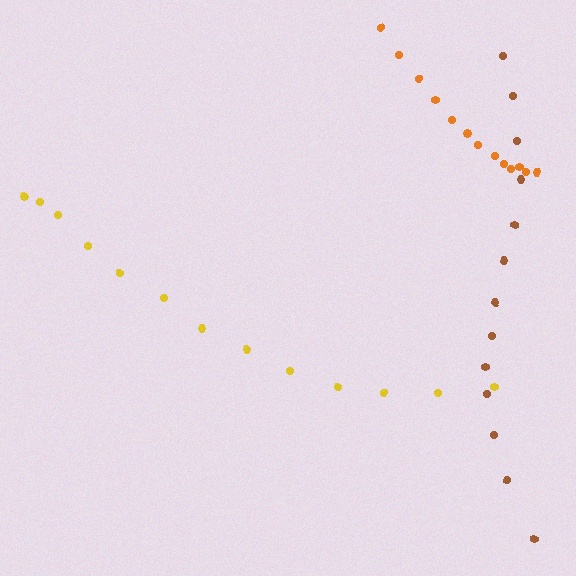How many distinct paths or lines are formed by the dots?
There are 3 distinct paths.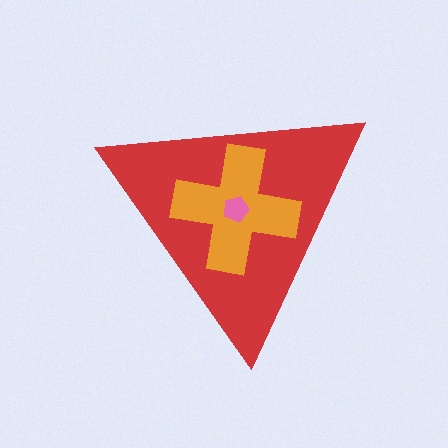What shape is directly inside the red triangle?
The orange cross.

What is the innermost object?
The pink pentagon.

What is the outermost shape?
The red triangle.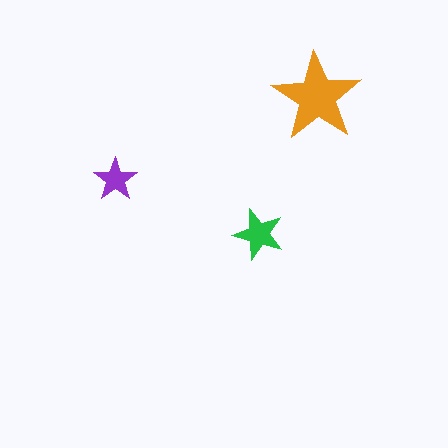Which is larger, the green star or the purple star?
The green one.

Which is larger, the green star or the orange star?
The orange one.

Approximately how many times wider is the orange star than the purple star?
About 2 times wider.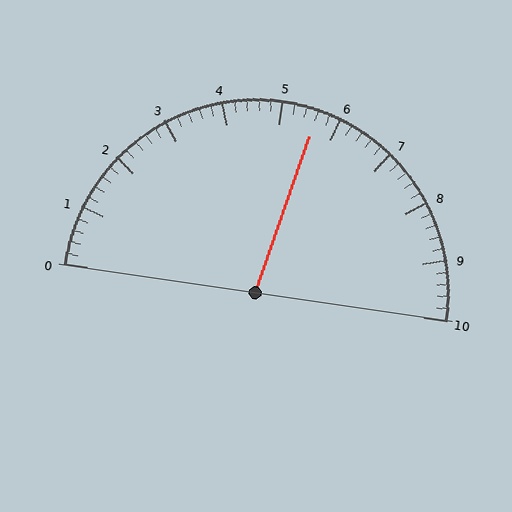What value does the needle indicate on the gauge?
The needle indicates approximately 5.6.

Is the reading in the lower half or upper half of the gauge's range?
The reading is in the upper half of the range (0 to 10).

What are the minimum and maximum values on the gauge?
The gauge ranges from 0 to 10.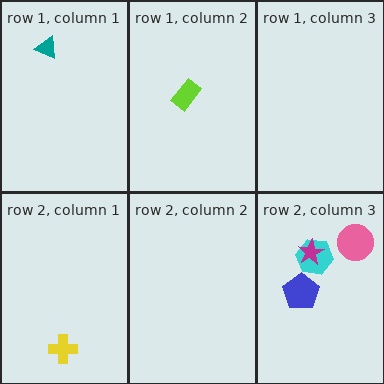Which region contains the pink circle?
The row 2, column 3 region.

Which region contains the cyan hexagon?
The row 2, column 3 region.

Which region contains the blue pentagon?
The row 2, column 3 region.